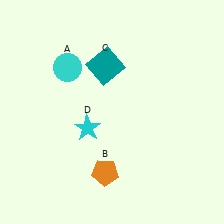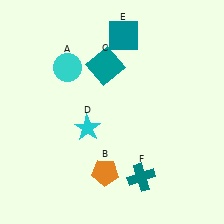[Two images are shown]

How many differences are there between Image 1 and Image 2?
There are 2 differences between the two images.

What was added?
A teal square (E), a teal cross (F) were added in Image 2.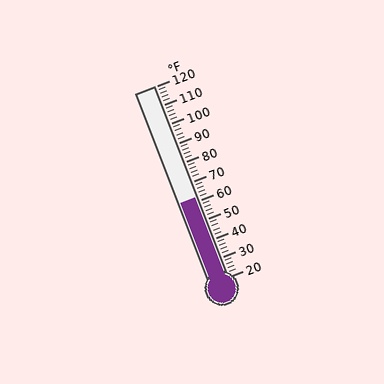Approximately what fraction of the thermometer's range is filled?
The thermometer is filled to approximately 40% of its range.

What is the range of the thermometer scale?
The thermometer scale ranges from 20°F to 120°F.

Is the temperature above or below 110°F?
The temperature is below 110°F.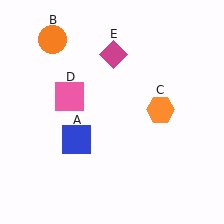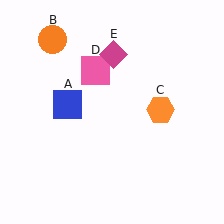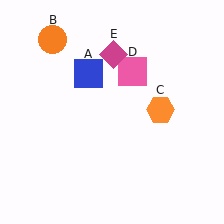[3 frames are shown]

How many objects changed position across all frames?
2 objects changed position: blue square (object A), pink square (object D).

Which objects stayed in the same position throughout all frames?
Orange circle (object B) and orange hexagon (object C) and magenta diamond (object E) remained stationary.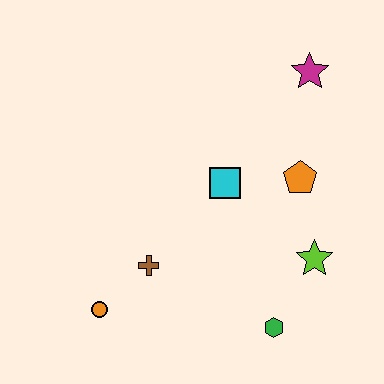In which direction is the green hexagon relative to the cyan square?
The green hexagon is below the cyan square.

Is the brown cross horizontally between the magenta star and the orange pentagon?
No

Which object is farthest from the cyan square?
The orange circle is farthest from the cyan square.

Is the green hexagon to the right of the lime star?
No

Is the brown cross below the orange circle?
No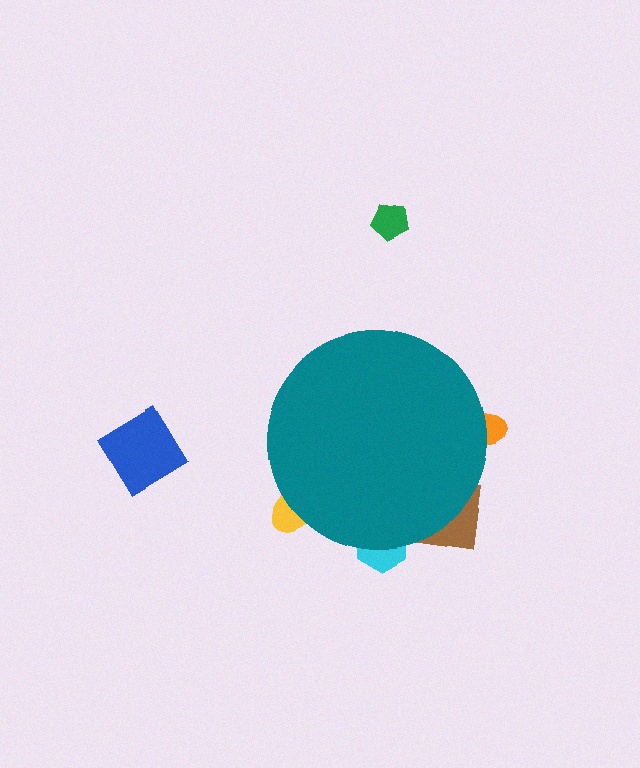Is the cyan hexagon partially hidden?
Yes, the cyan hexagon is partially hidden behind the teal circle.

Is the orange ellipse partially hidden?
Yes, the orange ellipse is partially hidden behind the teal circle.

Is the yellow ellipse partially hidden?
Yes, the yellow ellipse is partially hidden behind the teal circle.